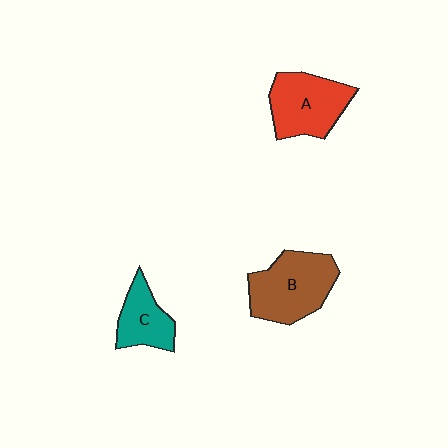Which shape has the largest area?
Shape B (brown).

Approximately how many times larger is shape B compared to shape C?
Approximately 1.7 times.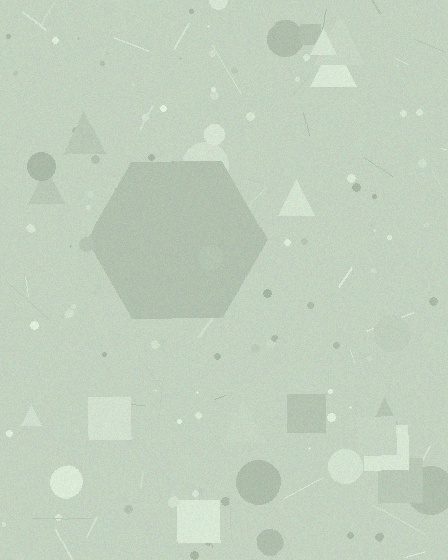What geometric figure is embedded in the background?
A hexagon is embedded in the background.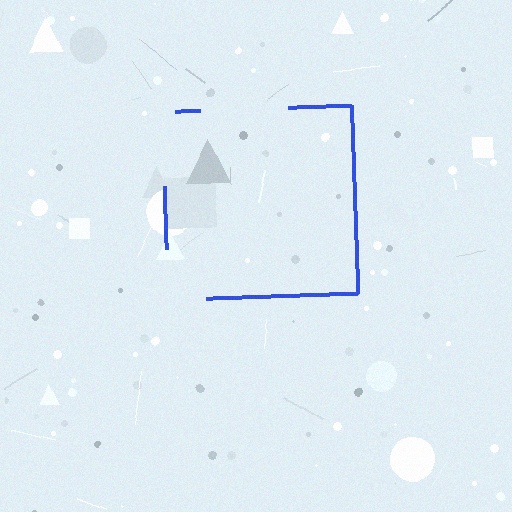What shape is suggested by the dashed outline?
The dashed outline suggests a square.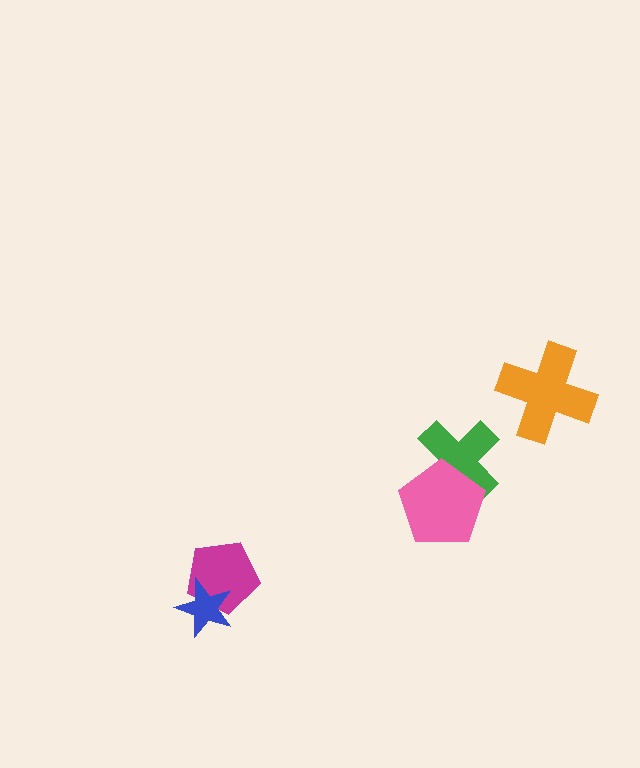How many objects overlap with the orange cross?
0 objects overlap with the orange cross.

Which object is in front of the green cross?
The pink pentagon is in front of the green cross.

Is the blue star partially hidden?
No, no other shape covers it.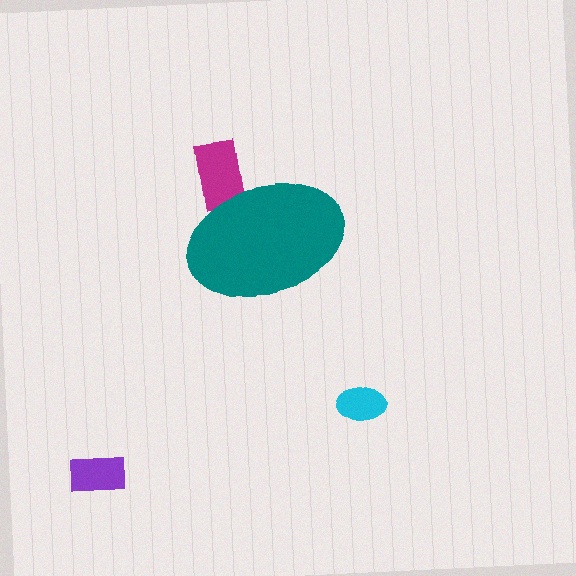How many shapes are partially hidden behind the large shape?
1 shape is partially hidden.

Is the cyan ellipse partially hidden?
No, the cyan ellipse is fully visible.